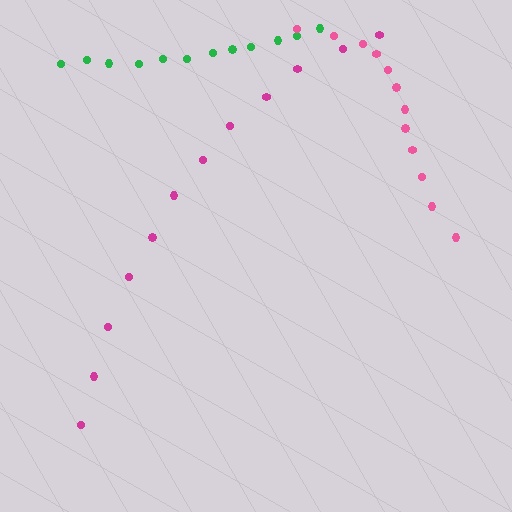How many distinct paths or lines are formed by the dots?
There are 3 distinct paths.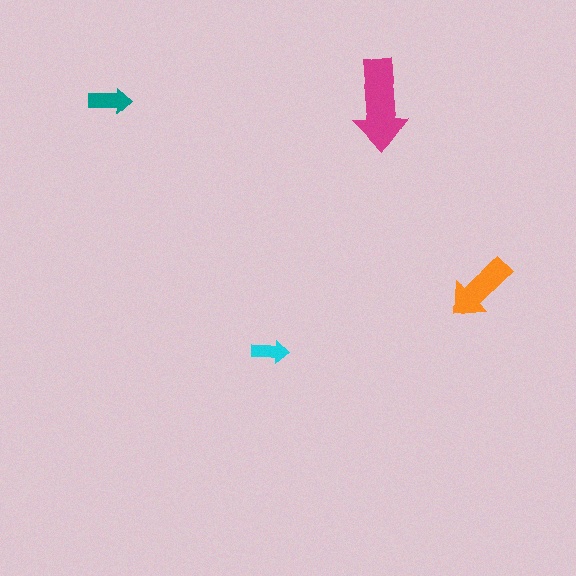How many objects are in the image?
There are 4 objects in the image.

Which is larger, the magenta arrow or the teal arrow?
The magenta one.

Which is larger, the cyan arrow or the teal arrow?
The teal one.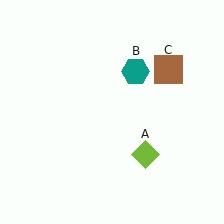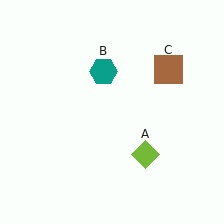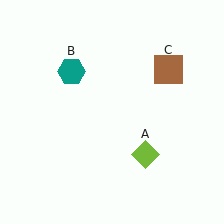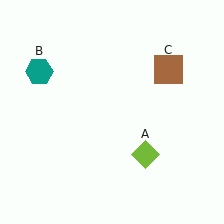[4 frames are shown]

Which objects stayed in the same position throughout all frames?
Lime diamond (object A) and brown square (object C) remained stationary.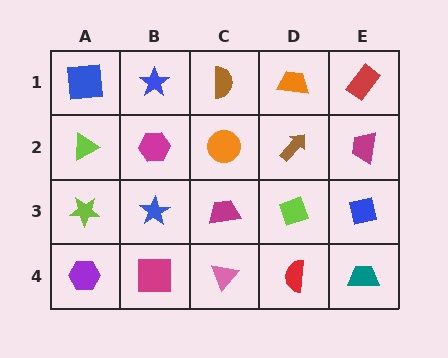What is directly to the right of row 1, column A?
A blue star.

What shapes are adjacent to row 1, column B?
A magenta hexagon (row 2, column B), a blue square (row 1, column A), a brown semicircle (row 1, column C).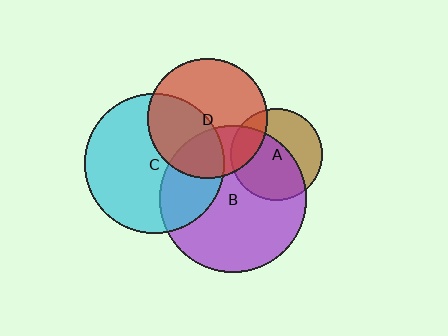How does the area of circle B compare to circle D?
Approximately 1.5 times.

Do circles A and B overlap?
Yes.